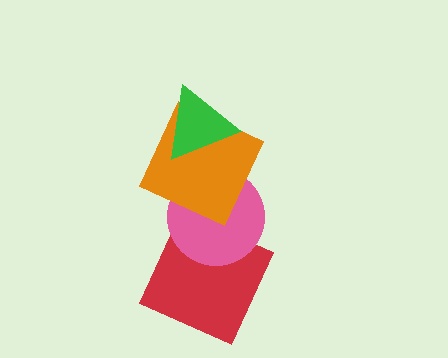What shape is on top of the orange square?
The green triangle is on top of the orange square.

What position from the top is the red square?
The red square is 4th from the top.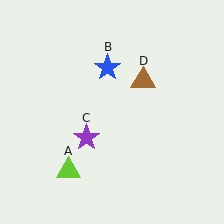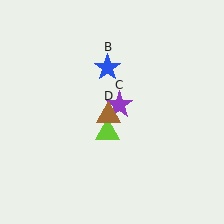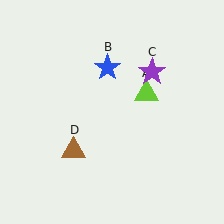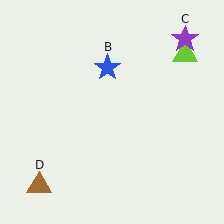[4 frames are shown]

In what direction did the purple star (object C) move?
The purple star (object C) moved up and to the right.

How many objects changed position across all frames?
3 objects changed position: lime triangle (object A), purple star (object C), brown triangle (object D).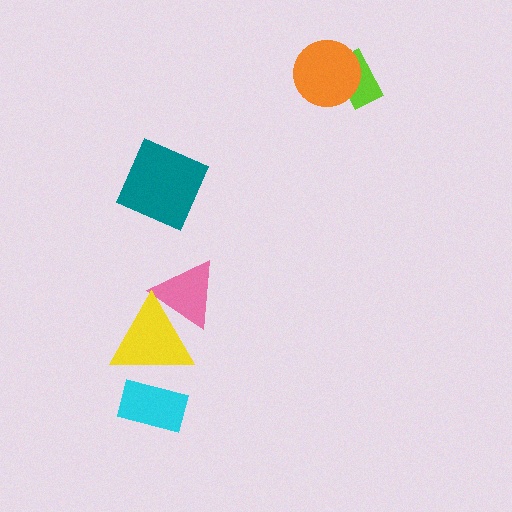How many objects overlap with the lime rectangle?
1 object overlaps with the lime rectangle.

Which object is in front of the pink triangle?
The yellow triangle is in front of the pink triangle.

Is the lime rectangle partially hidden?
Yes, it is partially covered by another shape.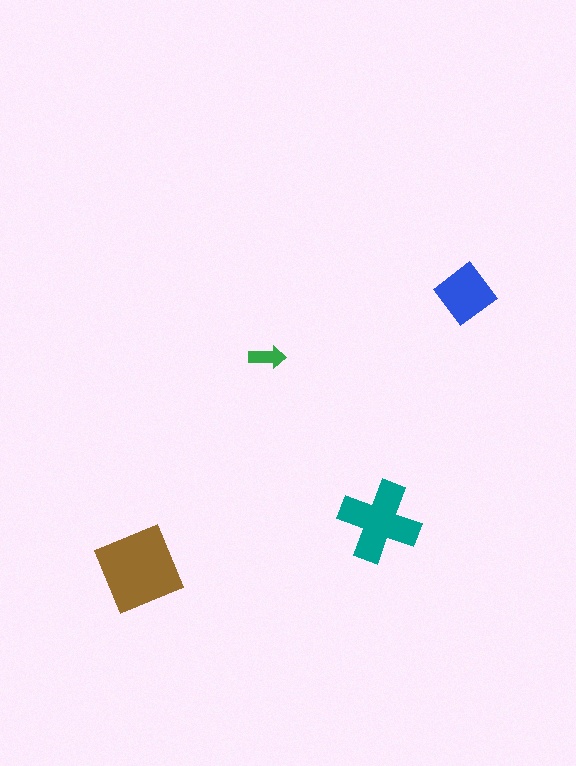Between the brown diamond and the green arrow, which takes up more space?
The brown diamond.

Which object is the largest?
The brown diamond.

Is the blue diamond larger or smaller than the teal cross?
Smaller.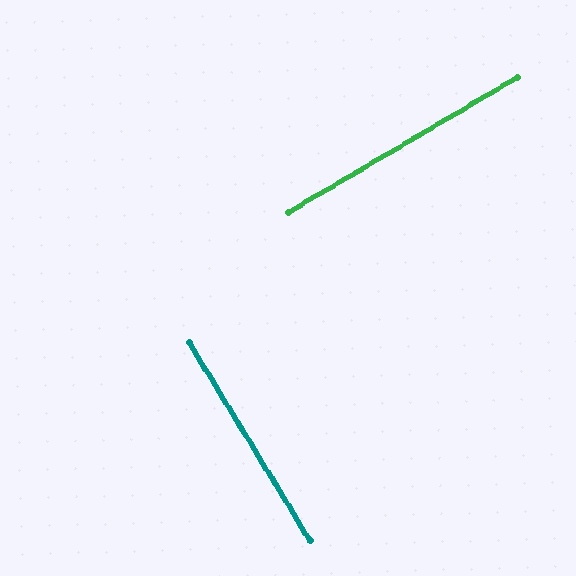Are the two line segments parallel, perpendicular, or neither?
Perpendicular — they meet at approximately 89°.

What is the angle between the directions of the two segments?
Approximately 89 degrees.